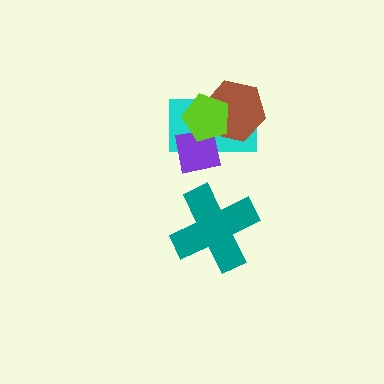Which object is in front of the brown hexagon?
The lime pentagon is in front of the brown hexagon.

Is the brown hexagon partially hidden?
Yes, it is partially covered by another shape.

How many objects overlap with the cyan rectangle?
3 objects overlap with the cyan rectangle.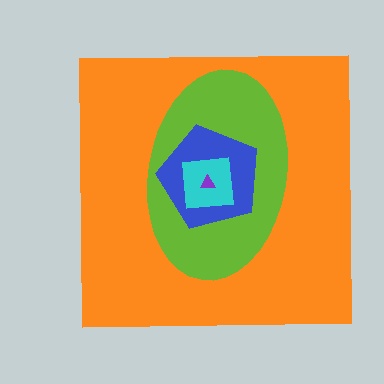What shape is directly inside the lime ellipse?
The blue pentagon.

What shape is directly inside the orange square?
The lime ellipse.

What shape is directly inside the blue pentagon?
The cyan square.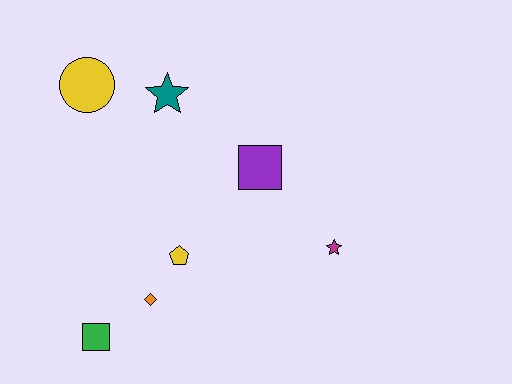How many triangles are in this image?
There are no triangles.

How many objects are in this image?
There are 7 objects.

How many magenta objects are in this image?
There is 1 magenta object.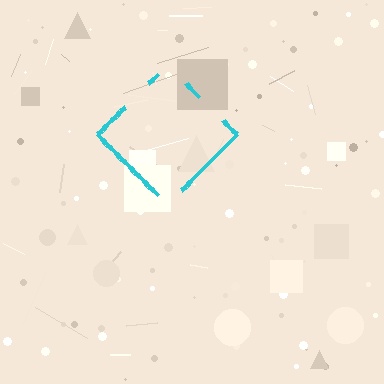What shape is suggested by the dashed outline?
The dashed outline suggests a diamond.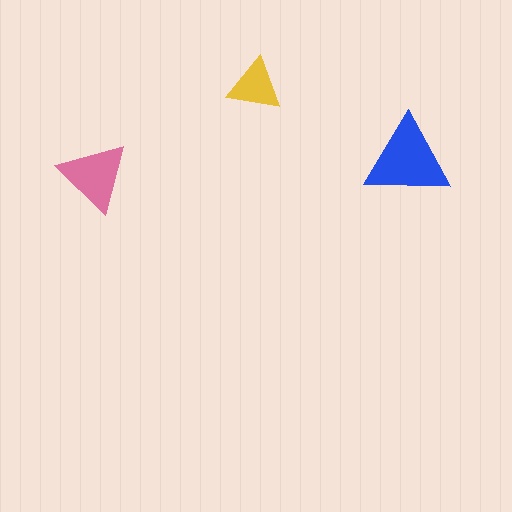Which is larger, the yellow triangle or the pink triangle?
The pink one.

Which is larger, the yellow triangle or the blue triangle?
The blue one.